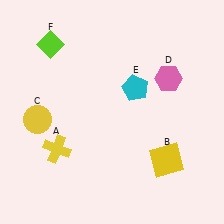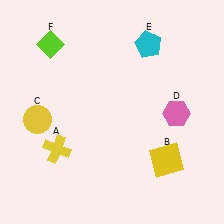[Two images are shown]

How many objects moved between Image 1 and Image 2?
2 objects moved between the two images.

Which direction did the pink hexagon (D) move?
The pink hexagon (D) moved down.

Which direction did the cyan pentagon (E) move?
The cyan pentagon (E) moved up.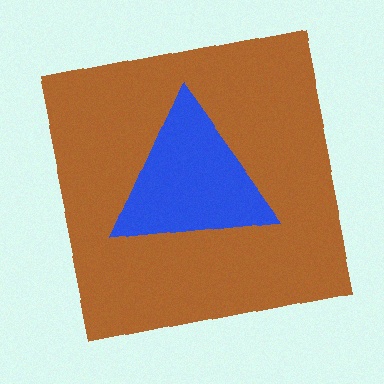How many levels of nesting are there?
2.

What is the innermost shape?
The blue triangle.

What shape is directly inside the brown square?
The blue triangle.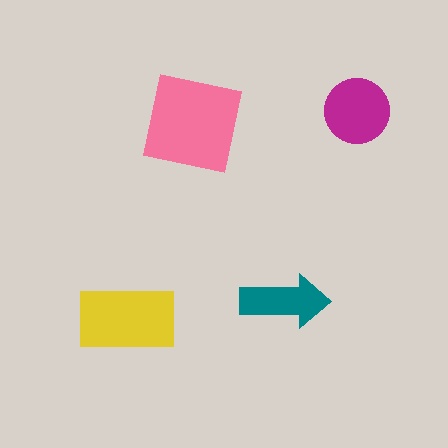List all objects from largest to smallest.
The pink square, the yellow rectangle, the magenta circle, the teal arrow.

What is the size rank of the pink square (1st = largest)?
1st.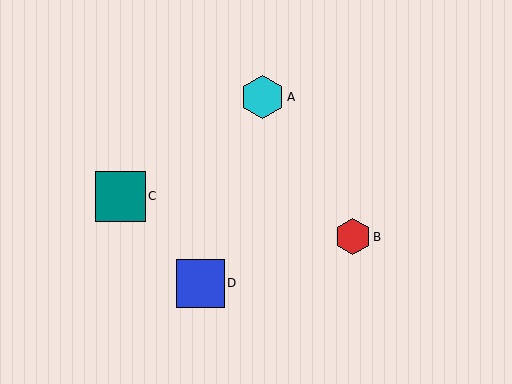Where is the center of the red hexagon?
The center of the red hexagon is at (353, 237).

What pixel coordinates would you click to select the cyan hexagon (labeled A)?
Click at (262, 97) to select the cyan hexagon A.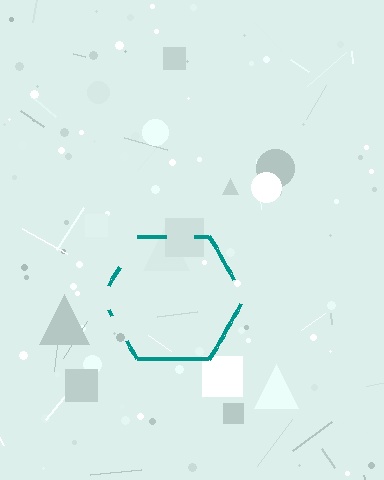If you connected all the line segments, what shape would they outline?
They would outline a hexagon.